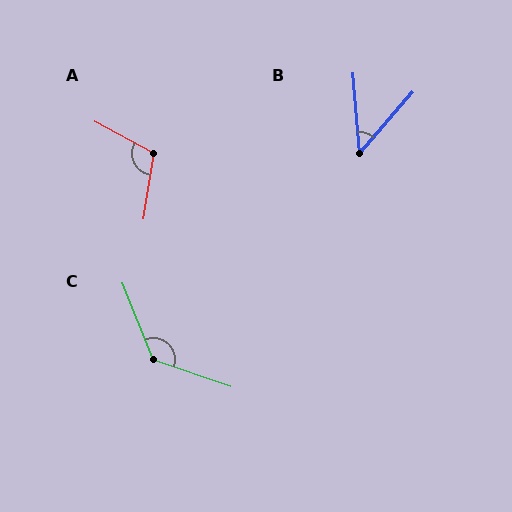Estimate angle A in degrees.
Approximately 109 degrees.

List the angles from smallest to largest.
B (46°), A (109°), C (131°).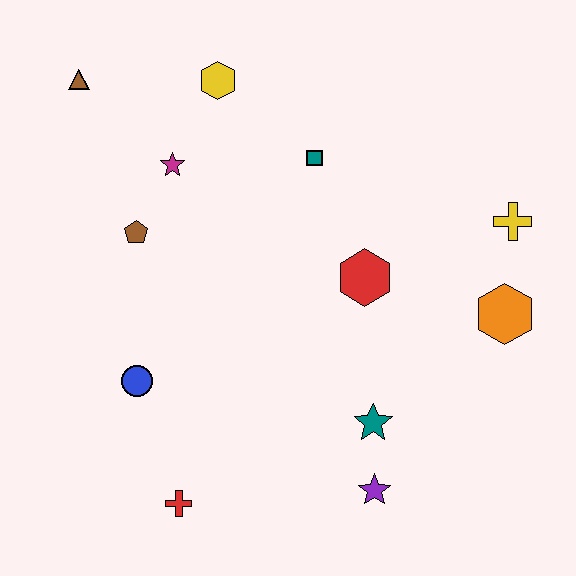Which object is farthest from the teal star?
The brown triangle is farthest from the teal star.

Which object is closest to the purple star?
The teal star is closest to the purple star.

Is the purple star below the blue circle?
Yes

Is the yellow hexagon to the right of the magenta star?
Yes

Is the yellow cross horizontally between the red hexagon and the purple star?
No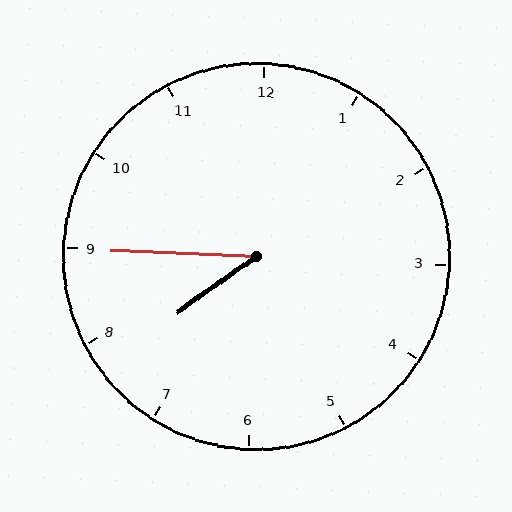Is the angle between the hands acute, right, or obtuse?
It is acute.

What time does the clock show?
7:45.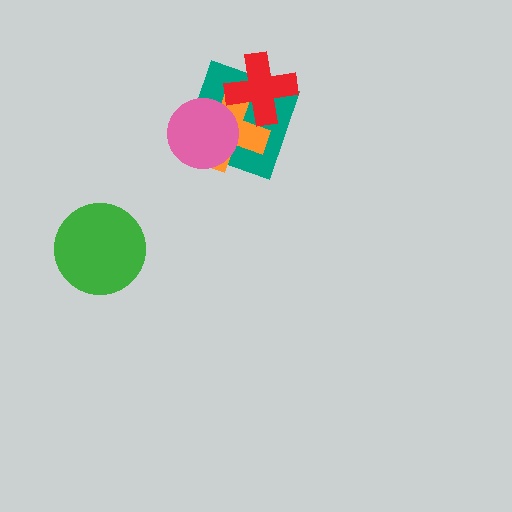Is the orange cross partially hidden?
Yes, it is partially covered by another shape.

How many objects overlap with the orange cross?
3 objects overlap with the orange cross.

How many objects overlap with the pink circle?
2 objects overlap with the pink circle.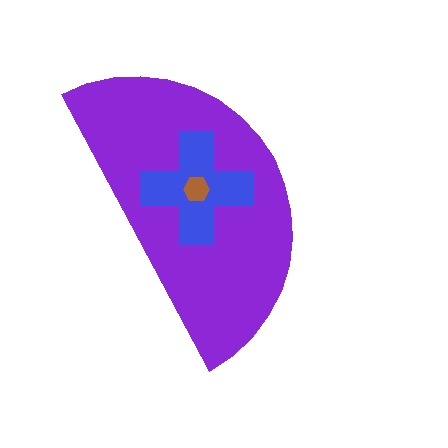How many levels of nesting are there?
3.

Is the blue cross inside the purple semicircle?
Yes.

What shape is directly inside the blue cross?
The brown hexagon.